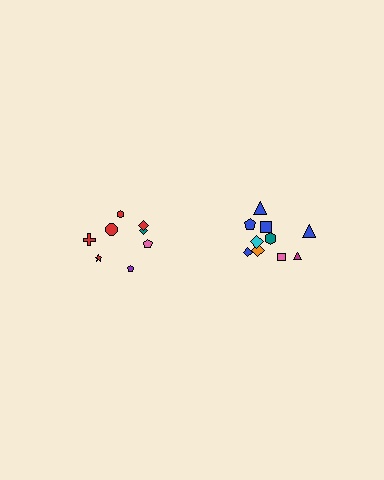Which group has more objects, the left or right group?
The right group.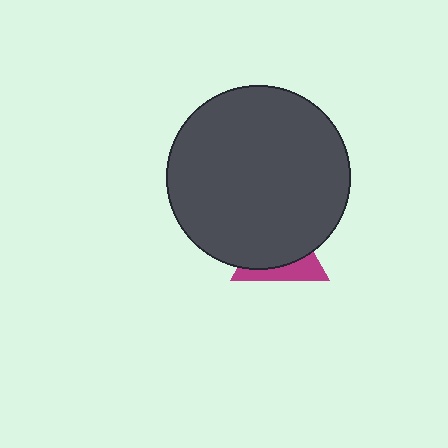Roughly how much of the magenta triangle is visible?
A small part of it is visible (roughly 34%).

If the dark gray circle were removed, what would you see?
You would see the complete magenta triangle.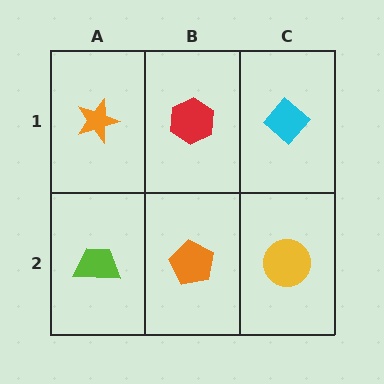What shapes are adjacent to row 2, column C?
A cyan diamond (row 1, column C), an orange pentagon (row 2, column B).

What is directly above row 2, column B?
A red hexagon.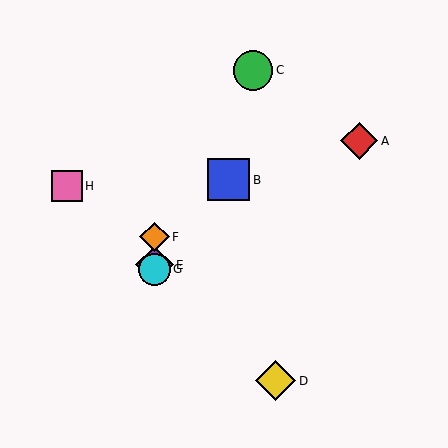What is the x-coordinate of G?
Object G is at x≈155.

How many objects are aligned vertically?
3 objects (E, F, G) are aligned vertically.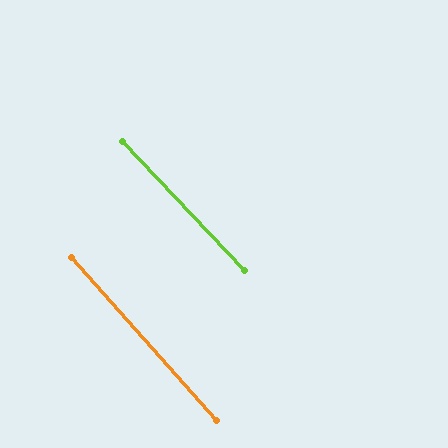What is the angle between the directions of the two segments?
Approximately 2 degrees.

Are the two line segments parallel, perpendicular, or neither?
Parallel — their directions differ by only 1.7°.